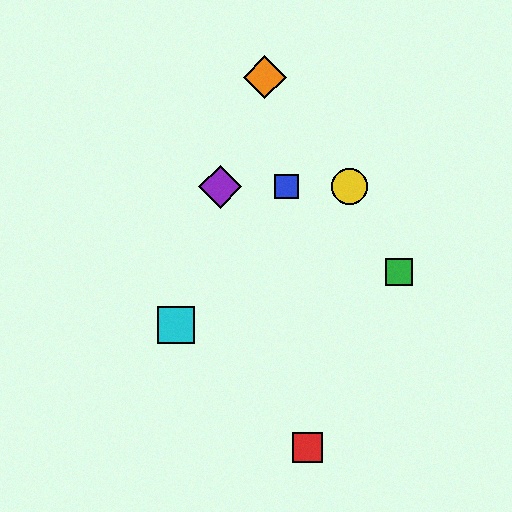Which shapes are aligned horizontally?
The blue square, the yellow circle, the purple diamond are aligned horizontally.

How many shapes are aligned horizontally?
3 shapes (the blue square, the yellow circle, the purple diamond) are aligned horizontally.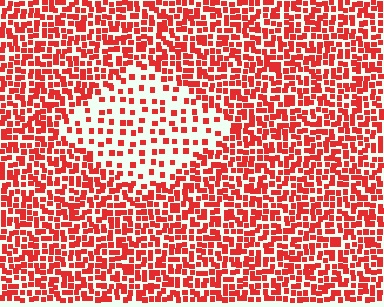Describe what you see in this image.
The image contains small red elements arranged at two different densities. A diamond-shaped region is visible where the elements are less densely packed than the surrounding area.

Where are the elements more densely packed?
The elements are more densely packed outside the diamond boundary.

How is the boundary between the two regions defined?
The boundary is defined by a change in element density (approximately 2.5x ratio). All elements are the same color, size, and shape.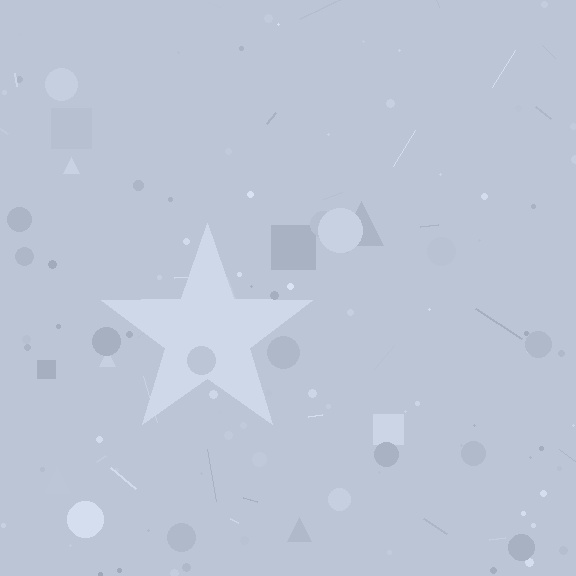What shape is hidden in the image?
A star is hidden in the image.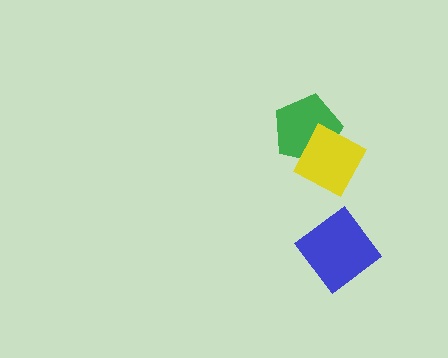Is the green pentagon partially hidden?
Yes, it is partially covered by another shape.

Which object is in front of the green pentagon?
The yellow diamond is in front of the green pentagon.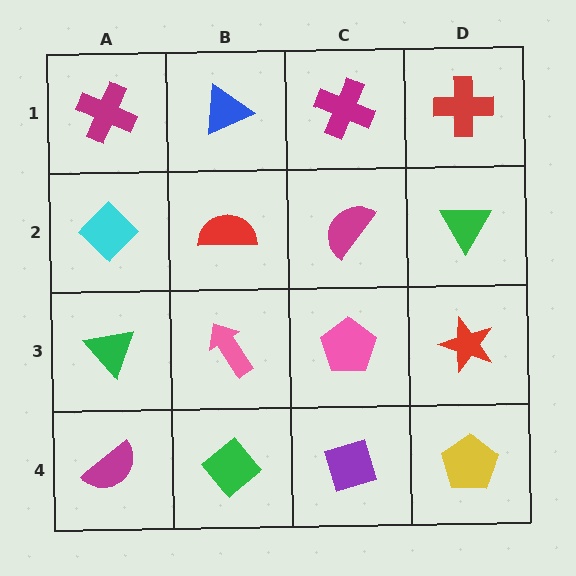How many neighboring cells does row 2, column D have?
3.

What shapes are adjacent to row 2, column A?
A magenta cross (row 1, column A), a green triangle (row 3, column A), a red semicircle (row 2, column B).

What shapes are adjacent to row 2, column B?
A blue triangle (row 1, column B), a pink arrow (row 3, column B), a cyan diamond (row 2, column A), a magenta semicircle (row 2, column C).